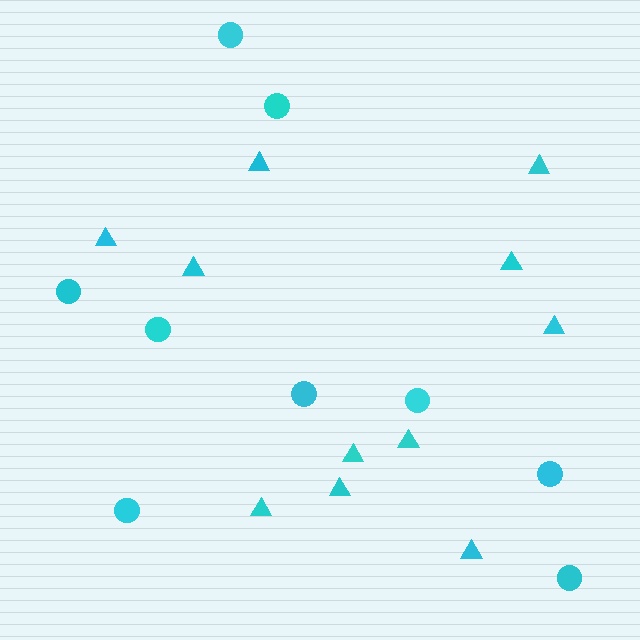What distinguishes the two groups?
There are 2 groups: one group of circles (9) and one group of triangles (11).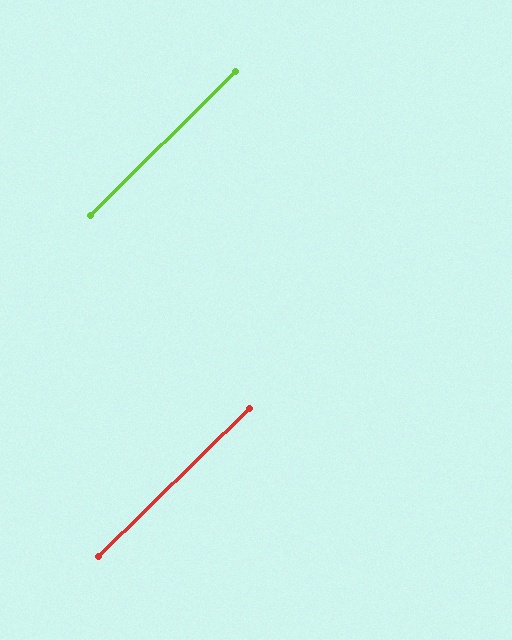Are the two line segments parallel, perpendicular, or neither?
Parallel — their directions differ by only 0.6°.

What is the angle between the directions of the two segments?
Approximately 1 degree.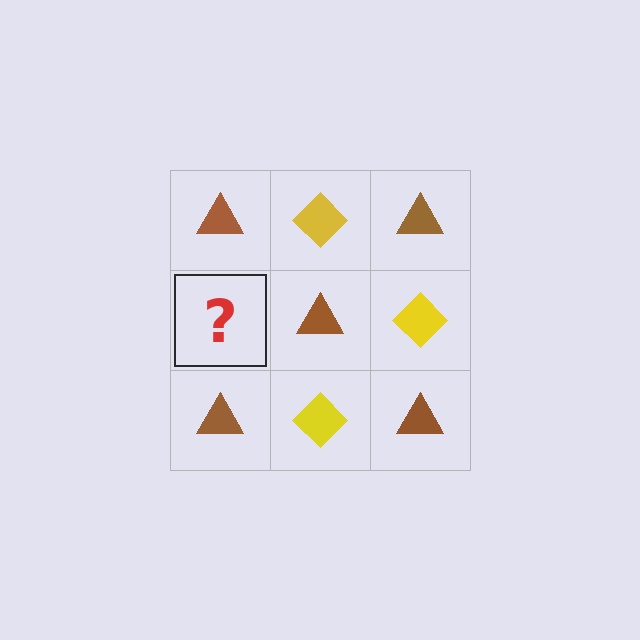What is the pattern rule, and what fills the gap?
The rule is that it alternates brown triangle and yellow diamond in a checkerboard pattern. The gap should be filled with a yellow diamond.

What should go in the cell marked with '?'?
The missing cell should contain a yellow diamond.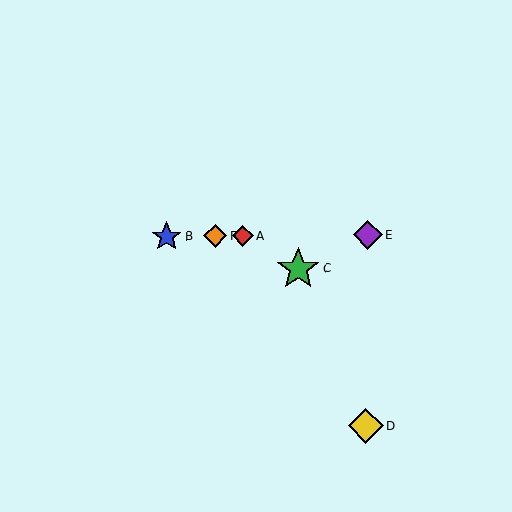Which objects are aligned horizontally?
Objects A, B, E, F are aligned horizontally.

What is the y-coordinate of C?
Object C is at y≈269.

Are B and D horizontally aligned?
No, B is at y≈236 and D is at y≈426.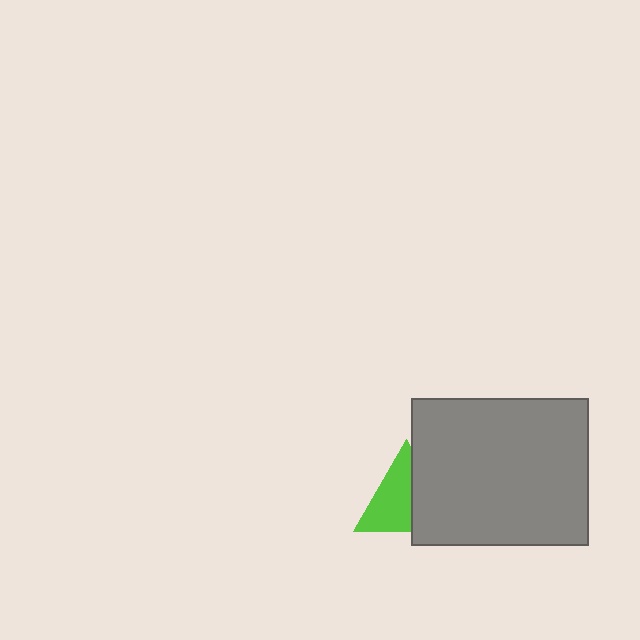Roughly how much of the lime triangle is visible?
About half of it is visible (roughly 59%).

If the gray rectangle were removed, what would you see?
You would see the complete lime triangle.